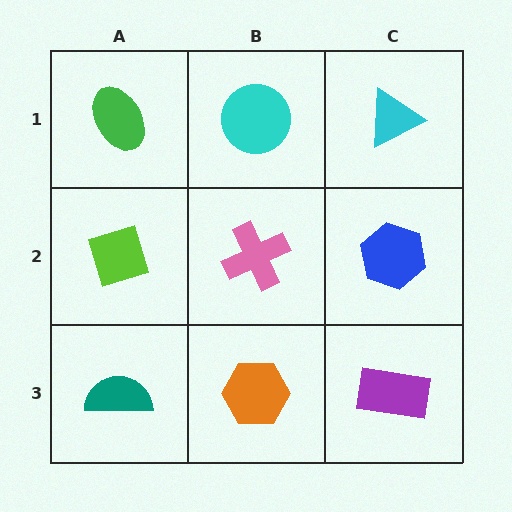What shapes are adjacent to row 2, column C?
A cyan triangle (row 1, column C), a purple rectangle (row 3, column C), a pink cross (row 2, column B).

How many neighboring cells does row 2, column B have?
4.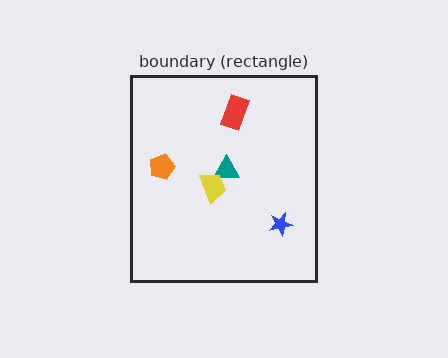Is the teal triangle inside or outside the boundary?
Inside.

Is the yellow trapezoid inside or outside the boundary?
Inside.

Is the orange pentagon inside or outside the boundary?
Inside.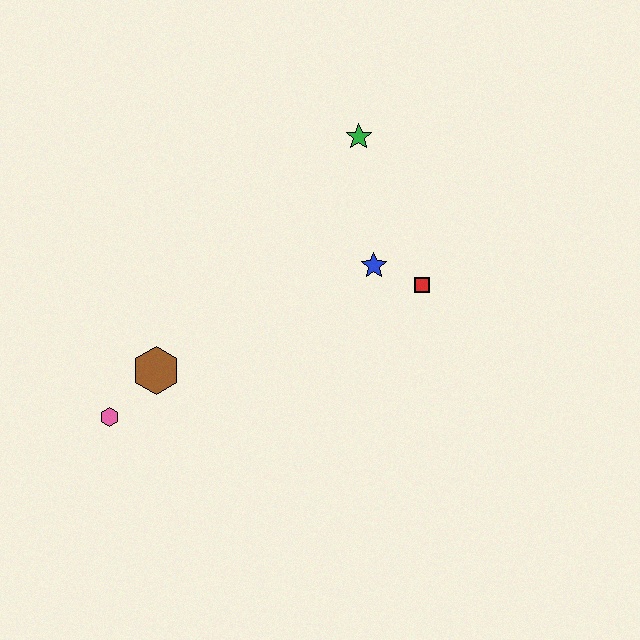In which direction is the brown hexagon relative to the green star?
The brown hexagon is below the green star.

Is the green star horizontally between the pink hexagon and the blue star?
Yes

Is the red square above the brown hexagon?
Yes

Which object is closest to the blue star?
The red square is closest to the blue star.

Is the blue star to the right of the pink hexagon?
Yes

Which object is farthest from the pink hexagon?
The green star is farthest from the pink hexagon.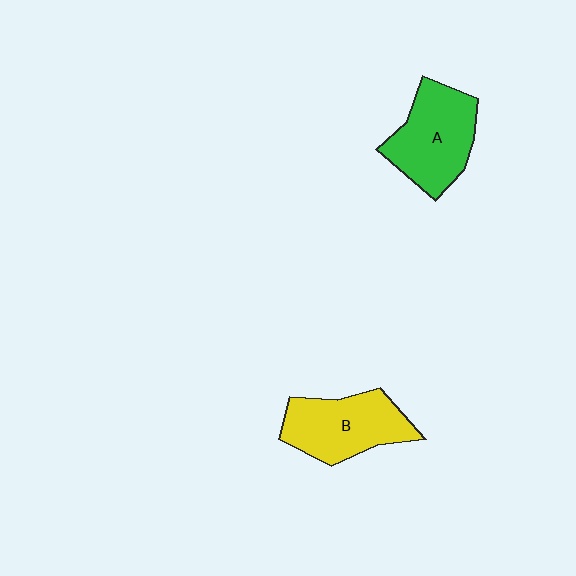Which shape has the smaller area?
Shape B (yellow).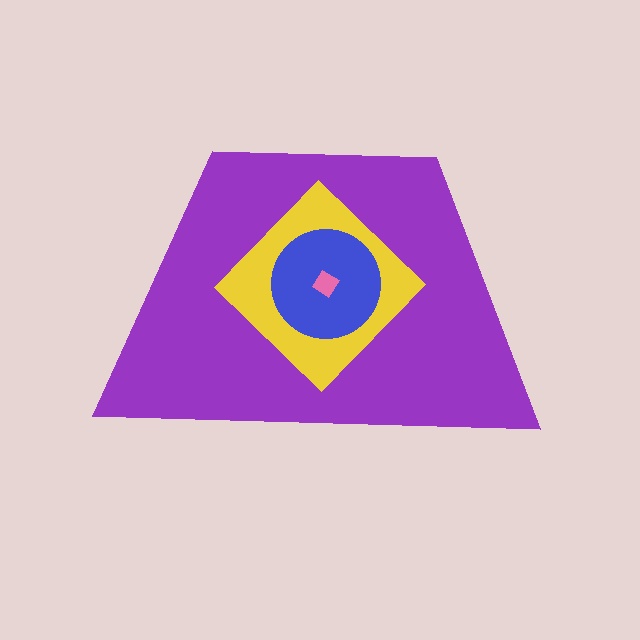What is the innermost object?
The pink diamond.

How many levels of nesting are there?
4.